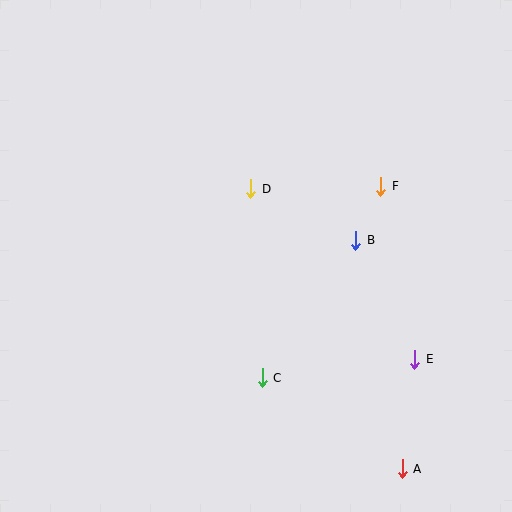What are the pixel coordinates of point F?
Point F is at (381, 187).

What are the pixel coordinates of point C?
Point C is at (262, 378).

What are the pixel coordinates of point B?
Point B is at (356, 240).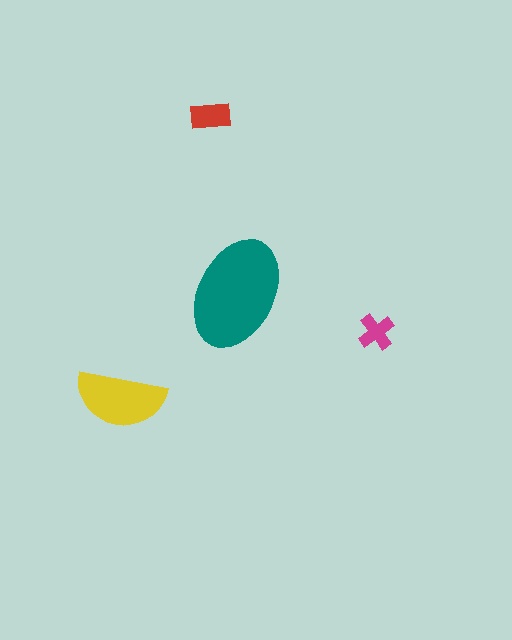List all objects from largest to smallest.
The teal ellipse, the yellow semicircle, the red rectangle, the magenta cross.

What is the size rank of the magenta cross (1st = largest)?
4th.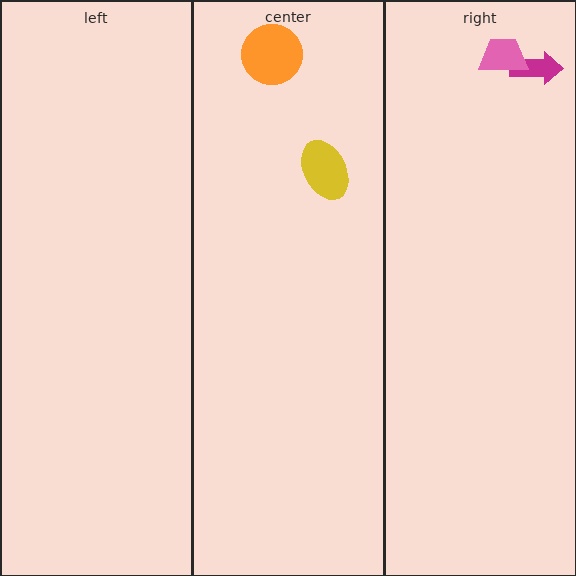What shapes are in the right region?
The magenta arrow, the pink trapezoid.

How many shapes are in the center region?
2.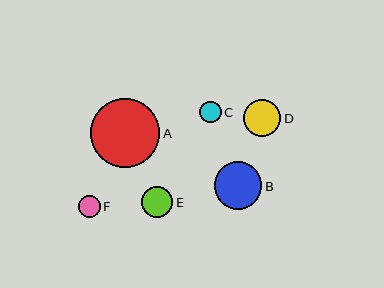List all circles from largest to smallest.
From largest to smallest: A, B, D, E, C, F.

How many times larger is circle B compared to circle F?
Circle B is approximately 2.2 times the size of circle F.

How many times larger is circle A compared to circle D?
Circle A is approximately 1.9 times the size of circle D.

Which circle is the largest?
Circle A is the largest with a size of approximately 69 pixels.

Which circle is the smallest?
Circle F is the smallest with a size of approximately 21 pixels.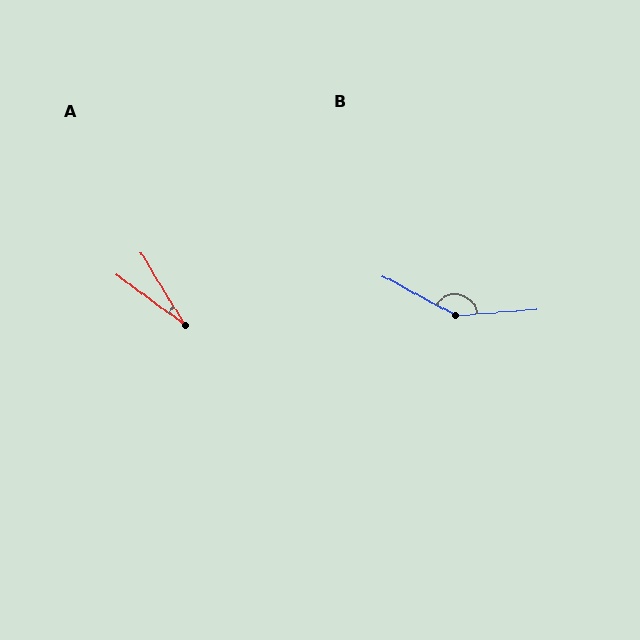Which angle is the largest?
B, at approximately 147 degrees.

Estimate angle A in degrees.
Approximately 23 degrees.